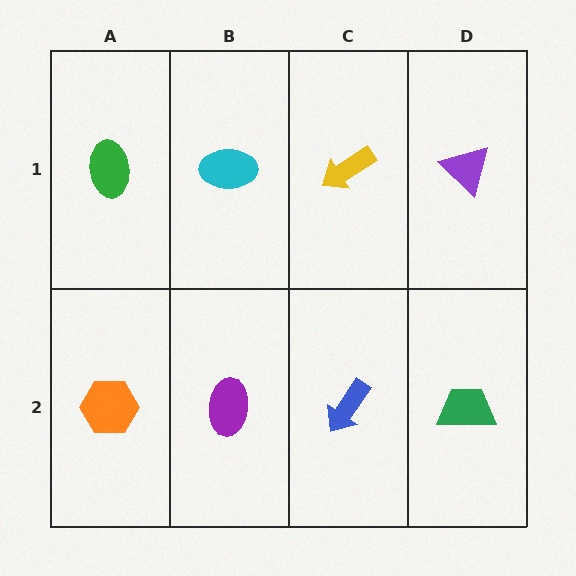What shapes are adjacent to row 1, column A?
An orange hexagon (row 2, column A), a cyan ellipse (row 1, column B).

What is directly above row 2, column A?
A green ellipse.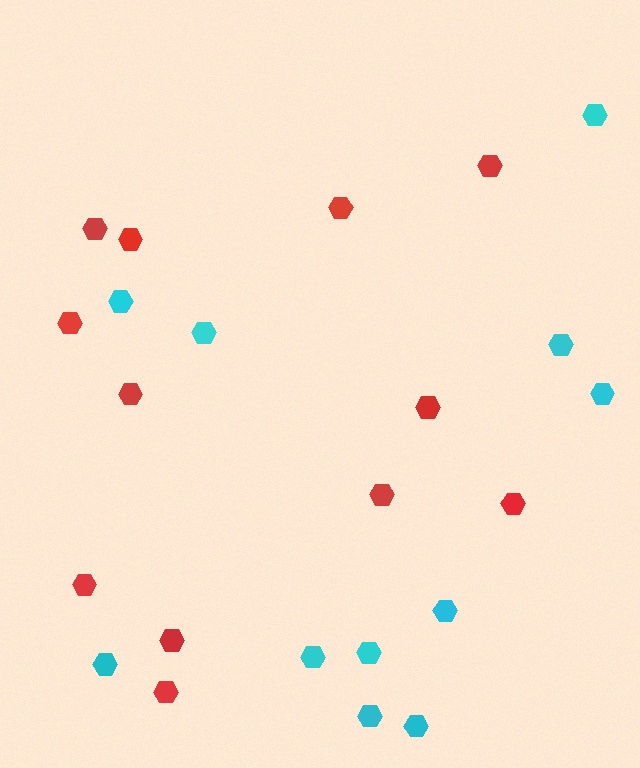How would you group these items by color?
There are 2 groups: one group of red hexagons (12) and one group of cyan hexagons (11).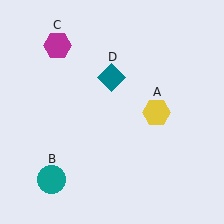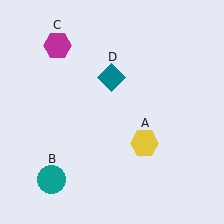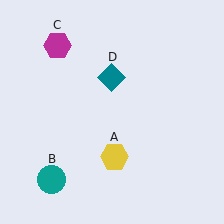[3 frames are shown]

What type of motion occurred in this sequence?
The yellow hexagon (object A) rotated clockwise around the center of the scene.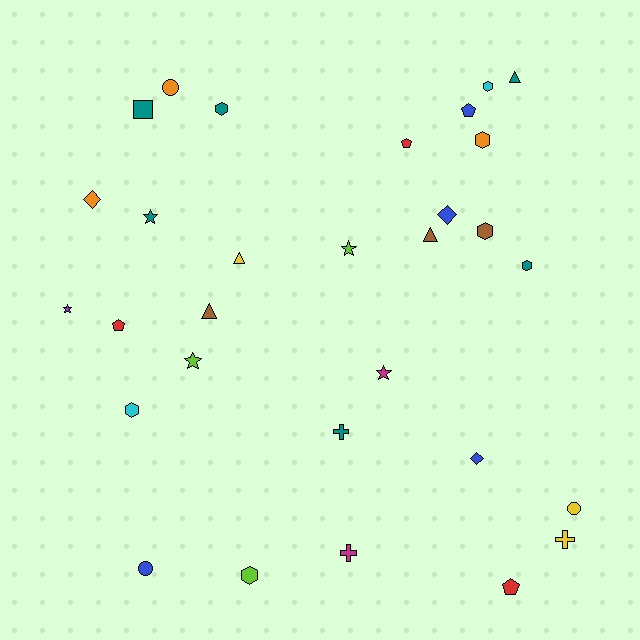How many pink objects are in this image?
There are no pink objects.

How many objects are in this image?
There are 30 objects.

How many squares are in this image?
There is 1 square.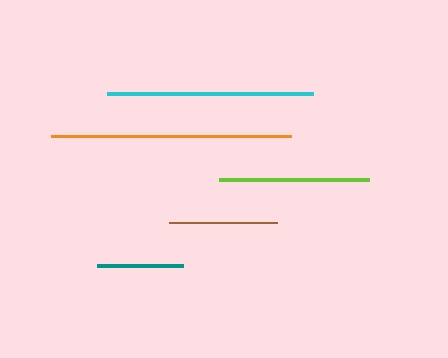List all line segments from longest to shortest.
From longest to shortest: orange, cyan, lime, brown, teal.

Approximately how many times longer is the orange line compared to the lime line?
The orange line is approximately 1.6 times the length of the lime line.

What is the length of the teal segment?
The teal segment is approximately 86 pixels long.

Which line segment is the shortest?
The teal line is the shortest at approximately 86 pixels.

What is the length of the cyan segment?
The cyan segment is approximately 206 pixels long.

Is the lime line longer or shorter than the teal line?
The lime line is longer than the teal line.